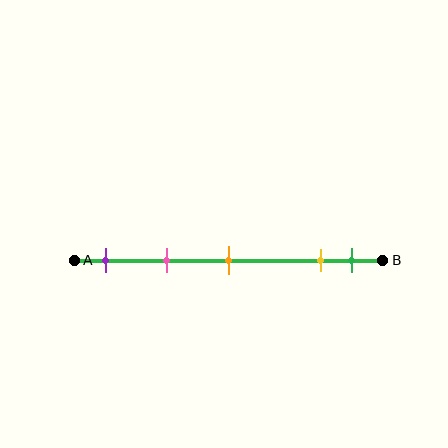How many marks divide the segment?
There are 5 marks dividing the segment.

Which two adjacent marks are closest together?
The yellow and green marks are the closest adjacent pair.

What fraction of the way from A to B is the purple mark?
The purple mark is approximately 10% (0.1) of the way from A to B.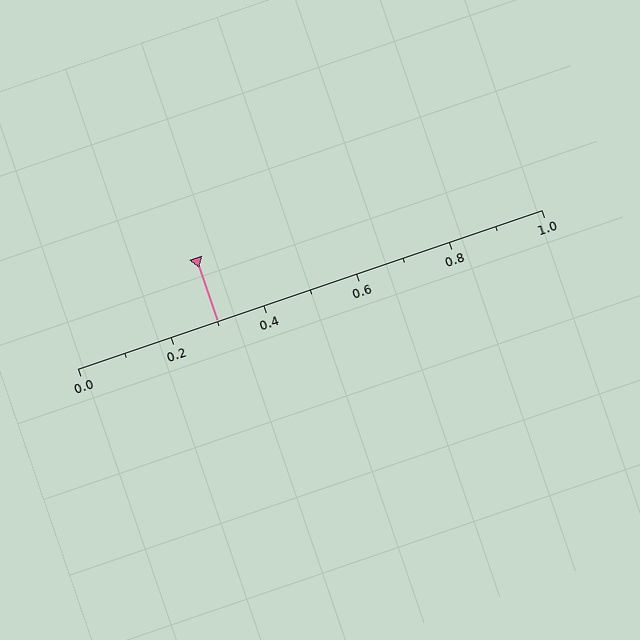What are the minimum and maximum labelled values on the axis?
The axis runs from 0.0 to 1.0.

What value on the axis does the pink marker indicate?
The marker indicates approximately 0.3.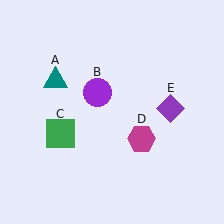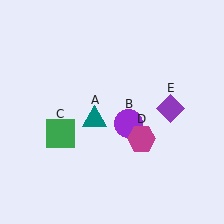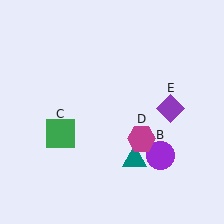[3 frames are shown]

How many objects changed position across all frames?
2 objects changed position: teal triangle (object A), purple circle (object B).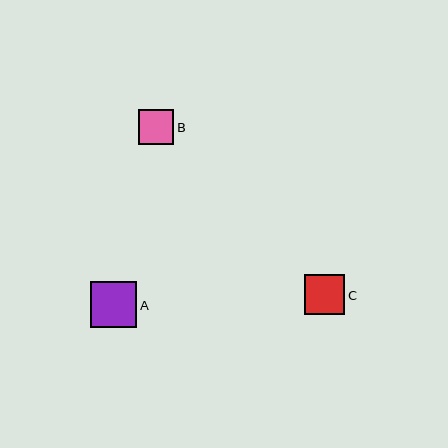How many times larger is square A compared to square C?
Square A is approximately 1.1 times the size of square C.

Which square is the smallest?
Square B is the smallest with a size of approximately 35 pixels.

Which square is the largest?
Square A is the largest with a size of approximately 46 pixels.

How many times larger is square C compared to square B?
Square C is approximately 1.2 times the size of square B.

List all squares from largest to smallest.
From largest to smallest: A, C, B.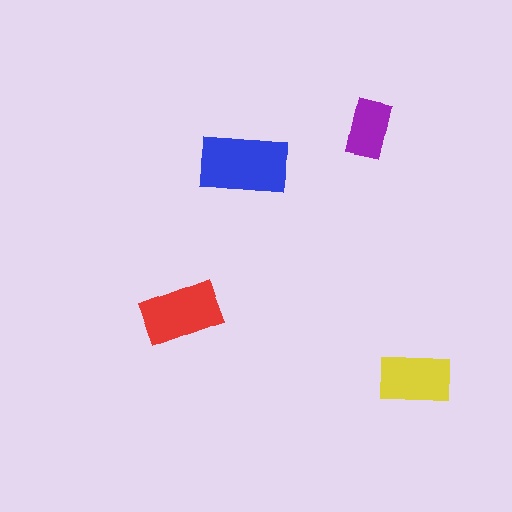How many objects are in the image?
There are 4 objects in the image.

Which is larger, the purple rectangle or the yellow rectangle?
The yellow one.